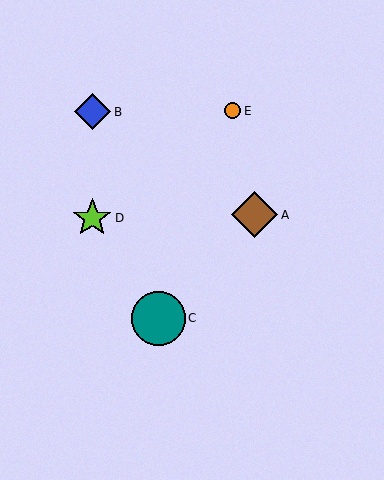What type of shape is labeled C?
Shape C is a teal circle.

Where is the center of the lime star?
The center of the lime star is at (92, 218).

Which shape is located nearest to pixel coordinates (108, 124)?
The blue diamond (labeled B) at (93, 112) is nearest to that location.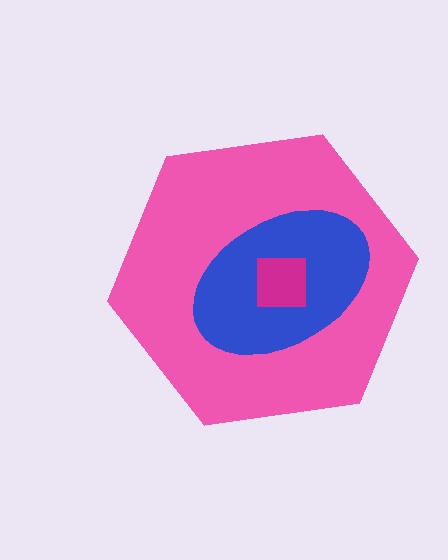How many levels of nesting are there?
3.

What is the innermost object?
The magenta square.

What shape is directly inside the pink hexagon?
The blue ellipse.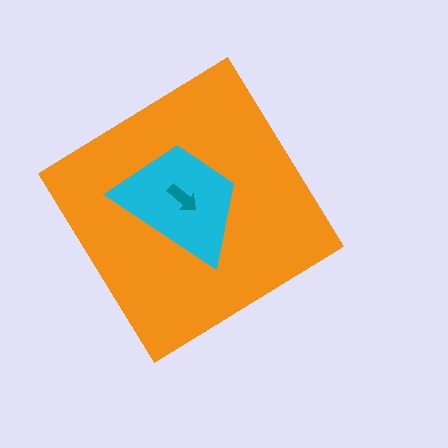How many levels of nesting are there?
3.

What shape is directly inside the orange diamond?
The cyan trapezoid.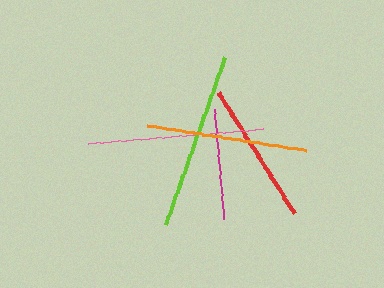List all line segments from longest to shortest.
From longest to shortest: lime, pink, orange, red, magenta.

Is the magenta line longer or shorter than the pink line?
The pink line is longer than the magenta line.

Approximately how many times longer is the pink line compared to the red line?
The pink line is approximately 1.2 times the length of the red line.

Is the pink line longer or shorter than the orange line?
The pink line is longer than the orange line.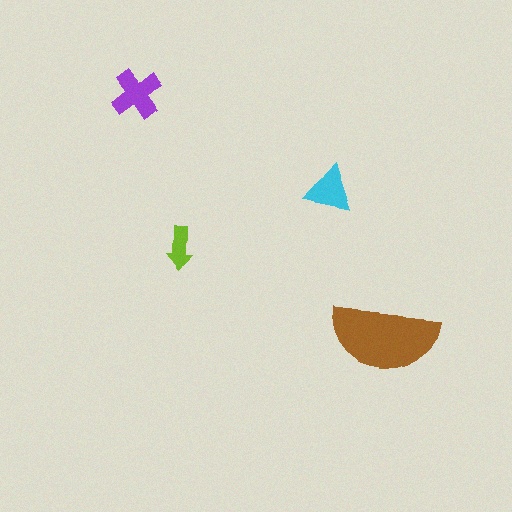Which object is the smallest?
The lime arrow.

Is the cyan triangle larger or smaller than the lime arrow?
Larger.